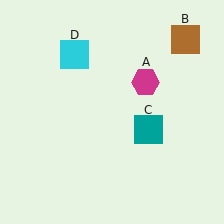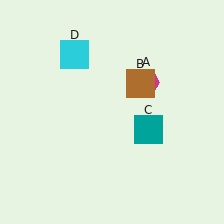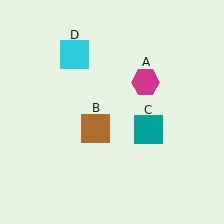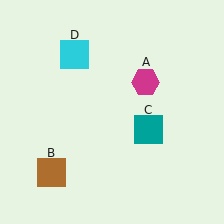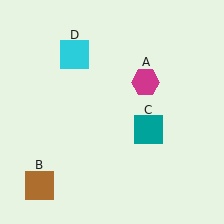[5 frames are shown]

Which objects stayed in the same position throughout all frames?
Magenta hexagon (object A) and teal square (object C) and cyan square (object D) remained stationary.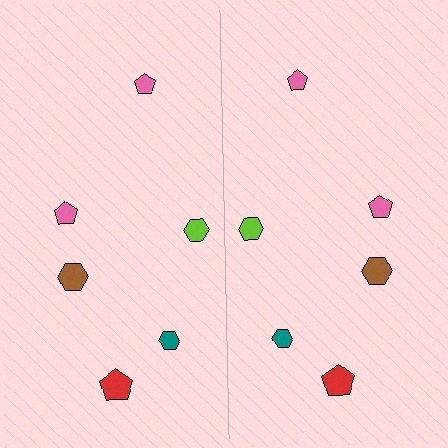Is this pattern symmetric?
Yes, this pattern has bilateral (reflection) symmetry.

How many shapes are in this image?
There are 12 shapes in this image.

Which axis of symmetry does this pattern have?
The pattern has a vertical axis of symmetry running through the center of the image.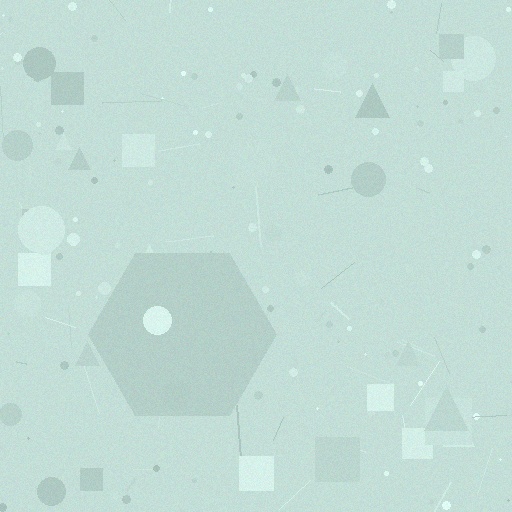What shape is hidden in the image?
A hexagon is hidden in the image.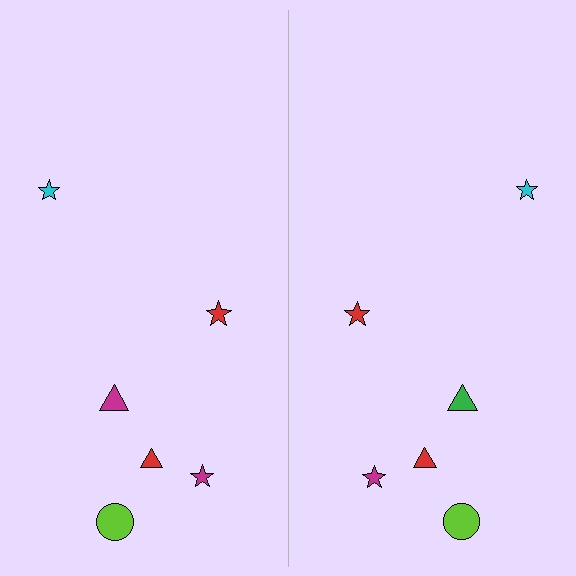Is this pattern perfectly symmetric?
No, the pattern is not perfectly symmetric. The green triangle on the right side breaks the symmetry — its mirror counterpart is magenta.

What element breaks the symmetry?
The green triangle on the right side breaks the symmetry — its mirror counterpart is magenta.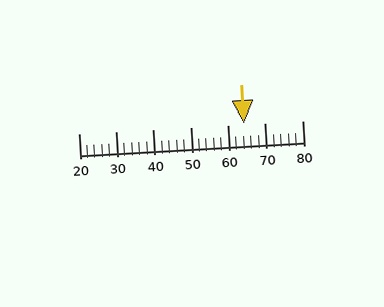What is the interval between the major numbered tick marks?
The major tick marks are spaced 10 units apart.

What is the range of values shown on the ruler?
The ruler shows values from 20 to 80.